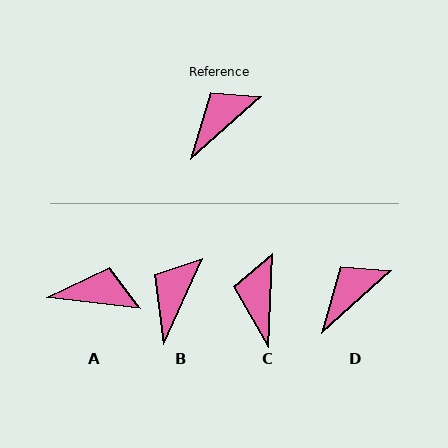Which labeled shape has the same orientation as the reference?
D.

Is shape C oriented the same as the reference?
No, it is off by about 46 degrees.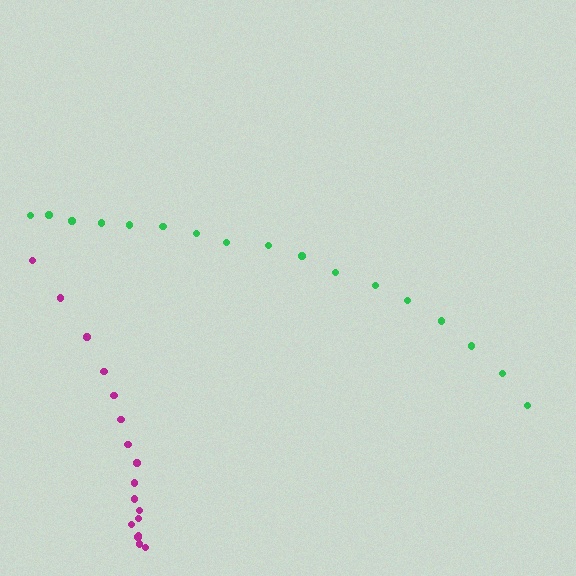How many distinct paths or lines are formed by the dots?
There are 2 distinct paths.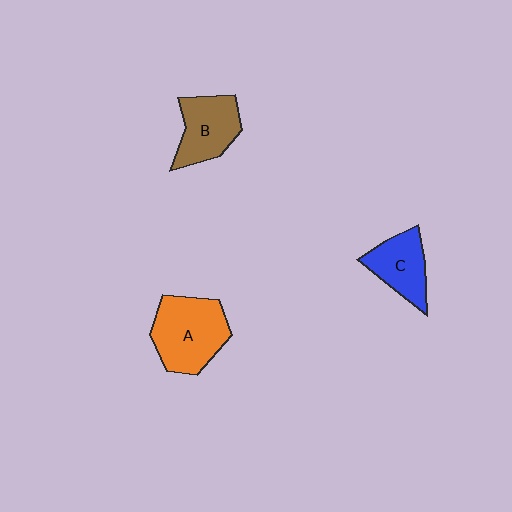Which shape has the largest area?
Shape A (orange).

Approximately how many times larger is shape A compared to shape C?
Approximately 1.5 times.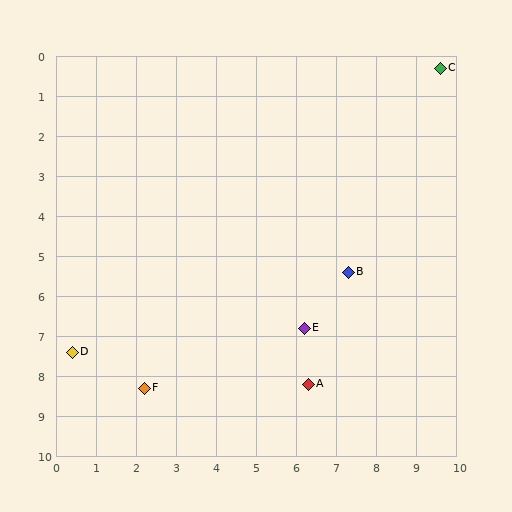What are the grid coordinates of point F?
Point F is at approximately (2.2, 8.3).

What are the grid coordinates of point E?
Point E is at approximately (6.2, 6.8).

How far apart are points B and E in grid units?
Points B and E are about 1.8 grid units apart.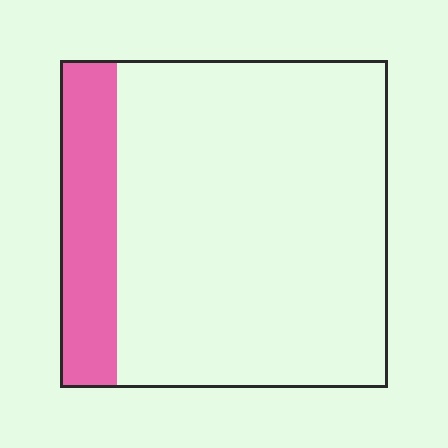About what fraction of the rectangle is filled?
About one sixth (1/6).